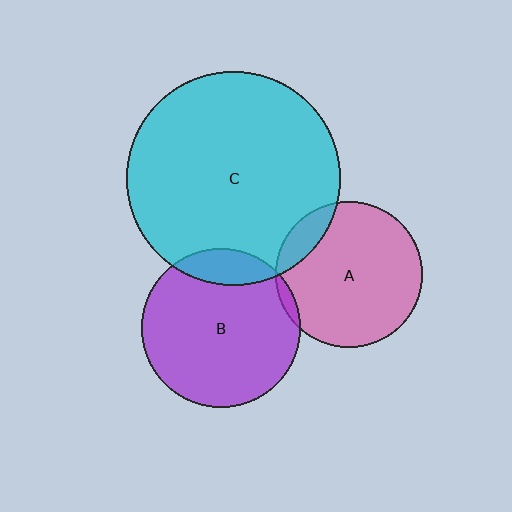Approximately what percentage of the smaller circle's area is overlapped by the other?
Approximately 15%.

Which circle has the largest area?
Circle C (cyan).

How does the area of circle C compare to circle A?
Approximately 2.1 times.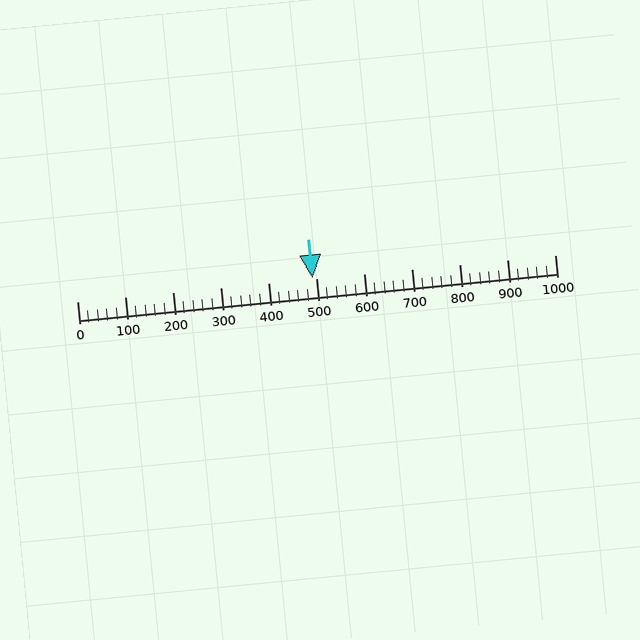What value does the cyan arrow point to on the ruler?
The cyan arrow points to approximately 493.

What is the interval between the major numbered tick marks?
The major tick marks are spaced 100 units apart.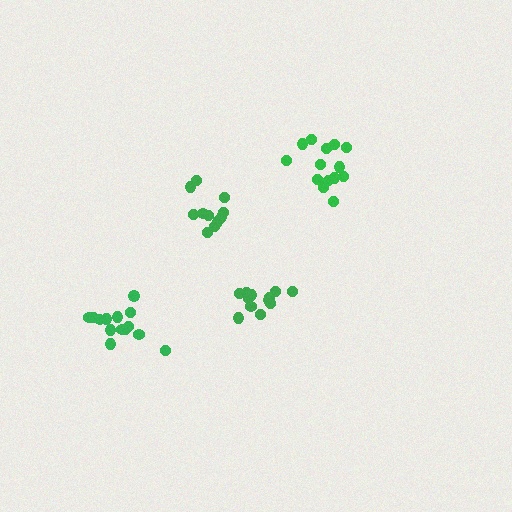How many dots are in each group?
Group 1: 12 dots, Group 2: 14 dots, Group 3: 11 dots, Group 4: 14 dots (51 total).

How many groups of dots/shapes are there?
There are 4 groups.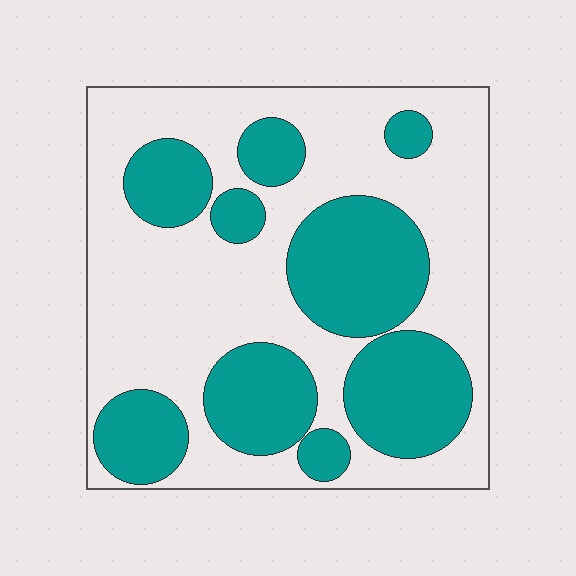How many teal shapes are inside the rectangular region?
9.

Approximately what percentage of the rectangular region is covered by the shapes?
Approximately 40%.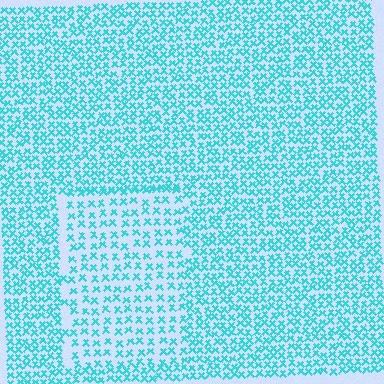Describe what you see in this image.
The image contains small cyan elements arranged at two different densities. A rectangle-shaped region is visible where the elements are less densely packed than the surrounding area.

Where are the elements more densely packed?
The elements are more densely packed outside the rectangle boundary.